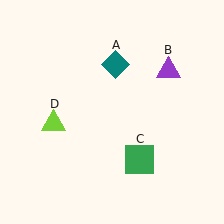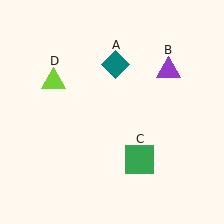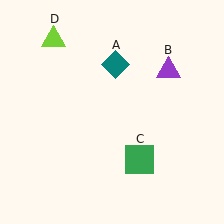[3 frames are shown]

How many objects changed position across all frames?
1 object changed position: lime triangle (object D).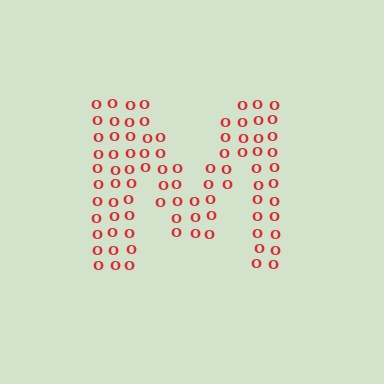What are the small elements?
The small elements are letter O's.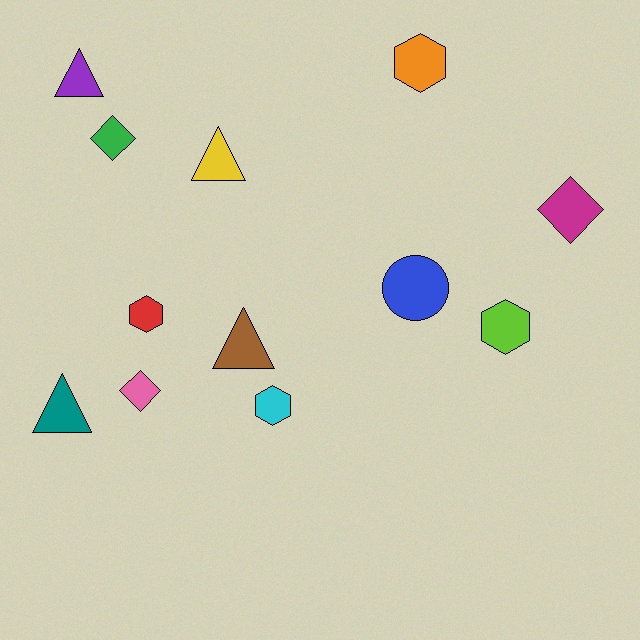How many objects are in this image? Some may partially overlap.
There are 12 objects.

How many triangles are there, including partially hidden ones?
There are 4 triangles.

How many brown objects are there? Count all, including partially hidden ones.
There is 1 brown object.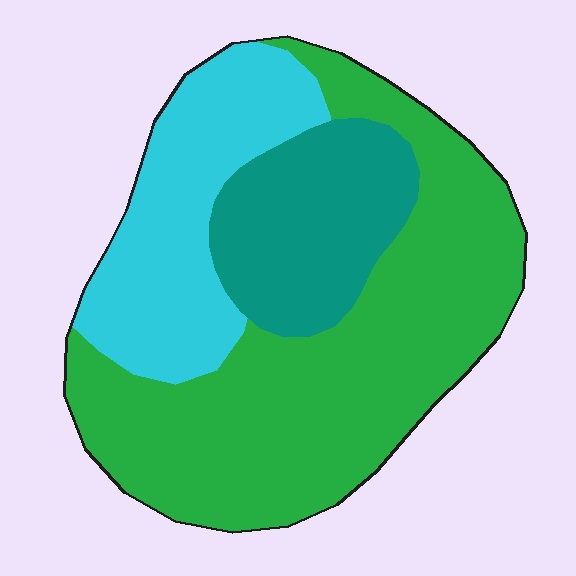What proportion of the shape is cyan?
Cyan covers around 25% of the shape.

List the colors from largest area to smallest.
From largest to smallest: green, cyan, teal.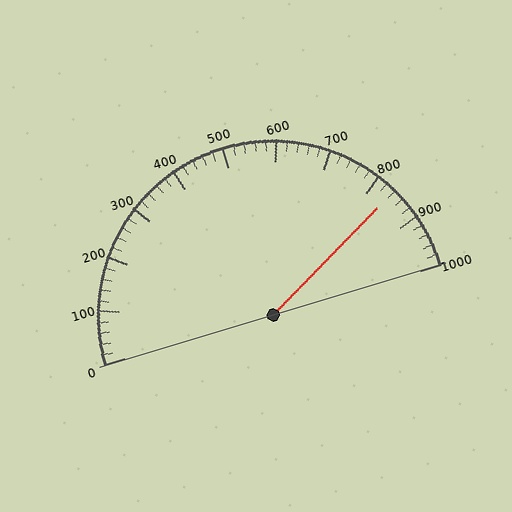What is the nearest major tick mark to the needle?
The nearest major tick mark is 800.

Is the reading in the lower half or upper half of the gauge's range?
The reading is in the upper half of the range (0 to 1000).